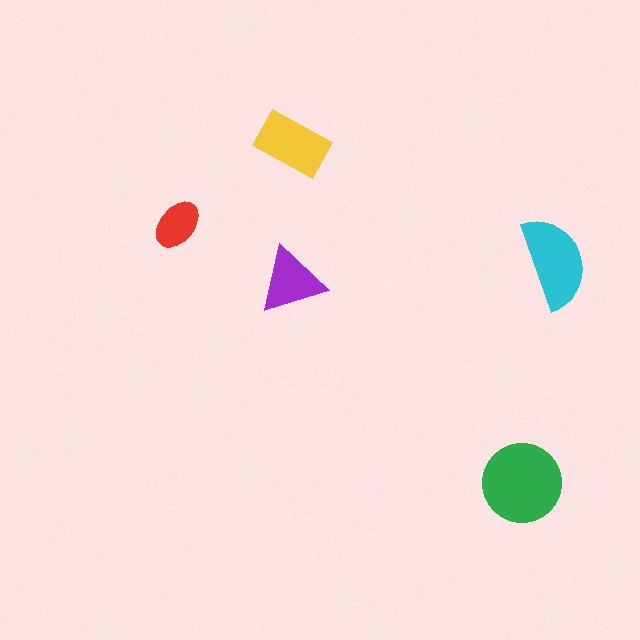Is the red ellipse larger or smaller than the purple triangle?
Smaller.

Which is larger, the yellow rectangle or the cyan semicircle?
The cyan semicircle.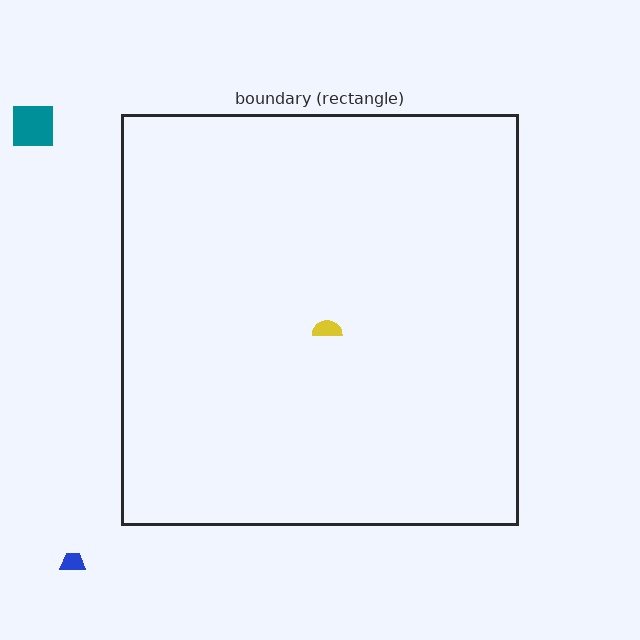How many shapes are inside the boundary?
1 inside, 2 outside.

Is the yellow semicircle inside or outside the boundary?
Inside.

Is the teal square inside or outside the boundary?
Outside.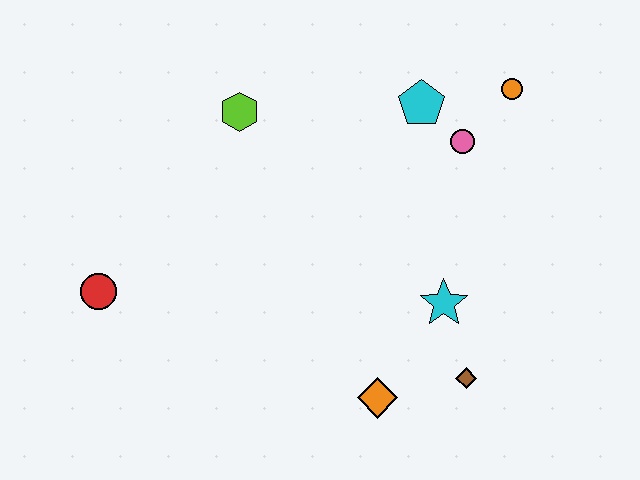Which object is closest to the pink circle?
The cyan pentagon is closest to the pink circle.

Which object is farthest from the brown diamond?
The red circle is farthest from the brown diamond.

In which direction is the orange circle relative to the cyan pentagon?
The orange circle is to the right of the cyan pentagon.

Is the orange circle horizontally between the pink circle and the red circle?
No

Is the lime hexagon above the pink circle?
Yes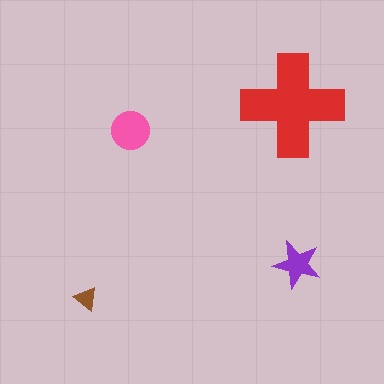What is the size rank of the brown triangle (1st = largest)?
4th.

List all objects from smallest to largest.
The brown triangle, the purple star, the pink circle, the red cross.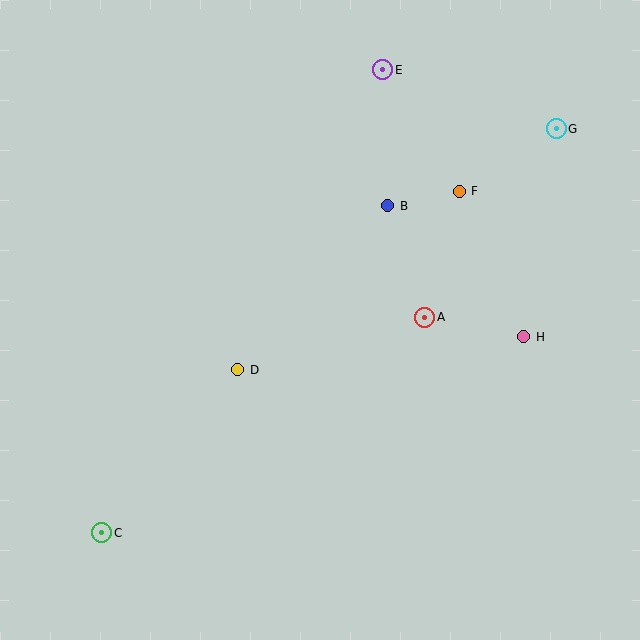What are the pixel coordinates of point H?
Point H is at (524, 337).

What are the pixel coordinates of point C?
Point C is at (102, 533).